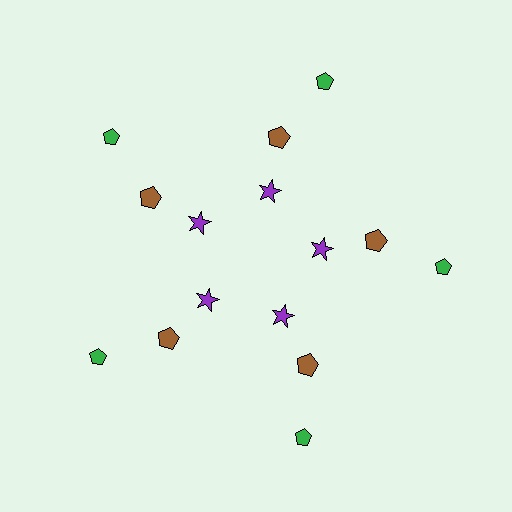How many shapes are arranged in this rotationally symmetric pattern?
There are 15 shapes, arranged in 5 groups of 3.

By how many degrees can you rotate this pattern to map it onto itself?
The pattern maps onto itself every 72 degrees of rotation.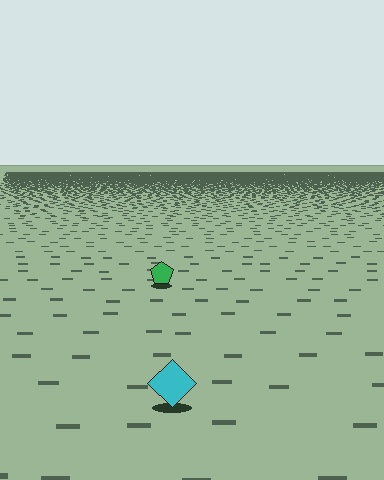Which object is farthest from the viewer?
The green pentagon is farthest from the viewer. It appears smaller and the ground texture around it is denser.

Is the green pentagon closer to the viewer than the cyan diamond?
No. The cyan diamond is closer — you can tell from the texture gradient: the ground texture is coarser near it.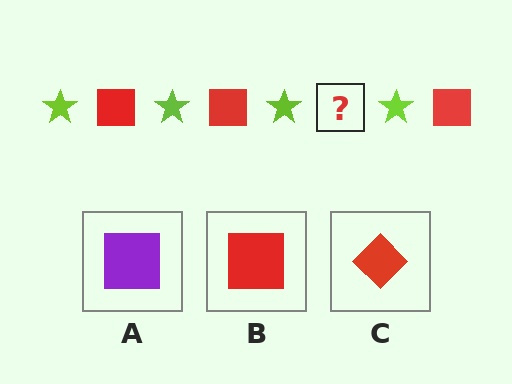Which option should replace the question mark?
Option B.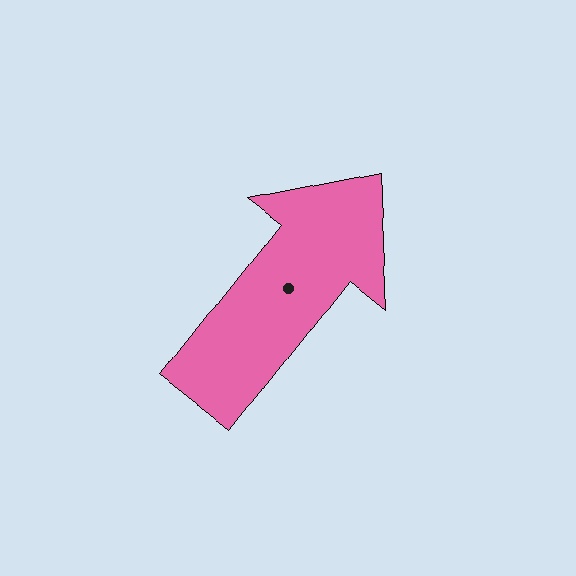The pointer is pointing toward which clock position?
Roughly 1 o'clock.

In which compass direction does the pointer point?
Northeast.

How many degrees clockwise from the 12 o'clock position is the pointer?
Approximately 38 degrees.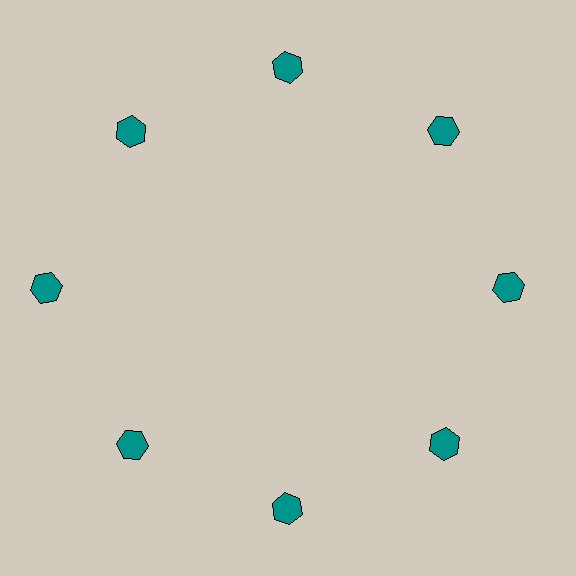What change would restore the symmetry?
The symmetry would be restored by moving it inward, back onto the ring so that all 8 hexagons sit at equal angles and equal distance from the center.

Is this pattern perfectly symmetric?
No. The 8 teal hexagons are arranged in a ring, but one element near the 9 o'clock position is pushed outward from the center, breaking the 8-fold rotational symmetry.